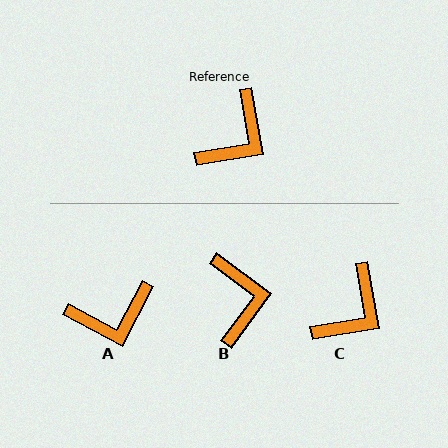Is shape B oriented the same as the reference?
No, it is off by about 44 degrees.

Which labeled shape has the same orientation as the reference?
C.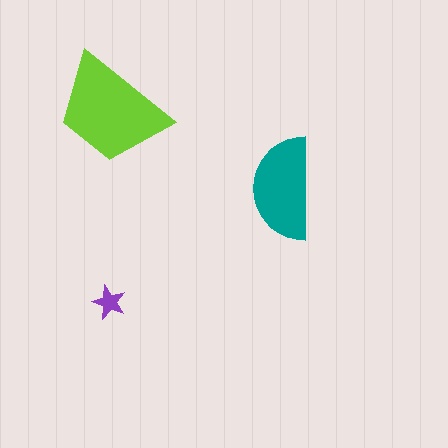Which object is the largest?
The lime trapezoid.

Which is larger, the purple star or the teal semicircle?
The teal semicircle.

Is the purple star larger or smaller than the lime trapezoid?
Smaller.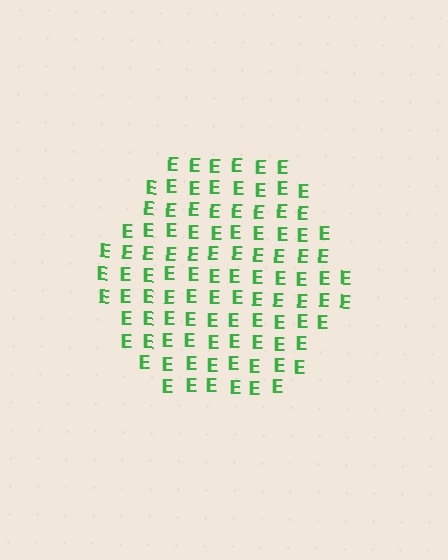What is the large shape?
The large shape is a hexagon.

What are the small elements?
The small elements are letter E's.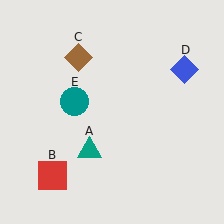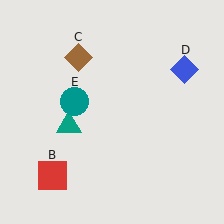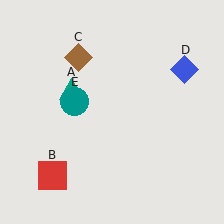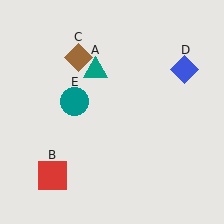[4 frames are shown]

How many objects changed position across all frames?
1 object changed position: teal triangle (object A).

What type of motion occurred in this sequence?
The teal triangle (object A) rotated clockwise around the center of the scene.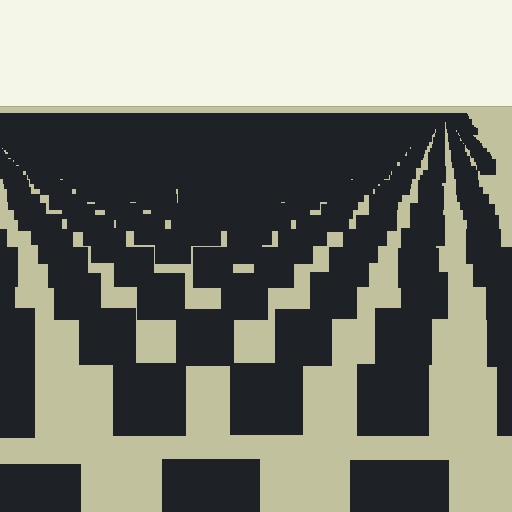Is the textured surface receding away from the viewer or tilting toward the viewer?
The surface is receding away from the viewer. Texture elements get smaller and denser toward the top.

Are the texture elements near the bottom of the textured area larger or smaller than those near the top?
Larger. Near the bottom, elements are closer to the viewer and appear at a bigger on-screen size.